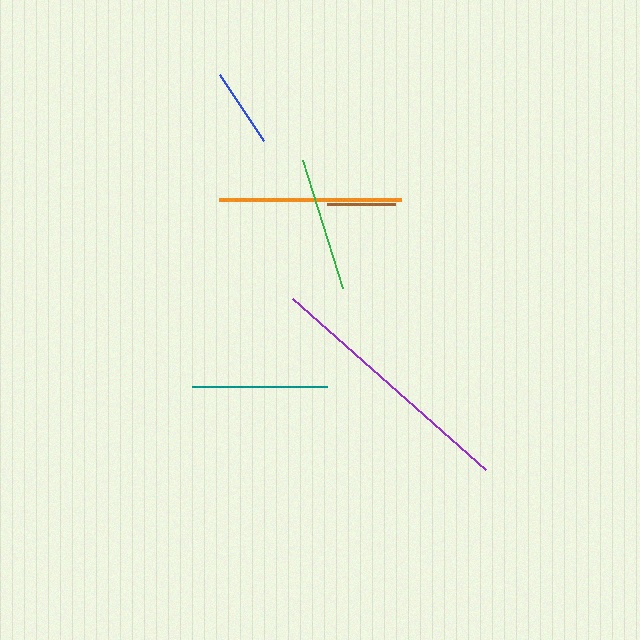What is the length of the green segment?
The green segment is approximately 134 pixels long.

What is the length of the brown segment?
The brown segment is approximately 68 pixels long.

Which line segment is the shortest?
The brown line is the shortest at approximately 68 pixels.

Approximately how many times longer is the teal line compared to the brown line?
The teal line is approximately 2.0 times the length of the brown line.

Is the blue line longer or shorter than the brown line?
The blue line is longer than the brown line.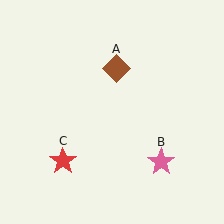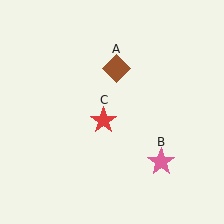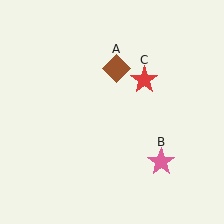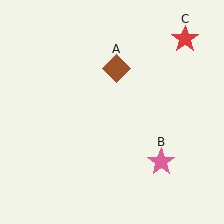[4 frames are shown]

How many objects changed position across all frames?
1 object changed position: red star (object C).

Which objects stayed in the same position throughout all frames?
Brown diamond (object A) and pink star (object B) remained stationary.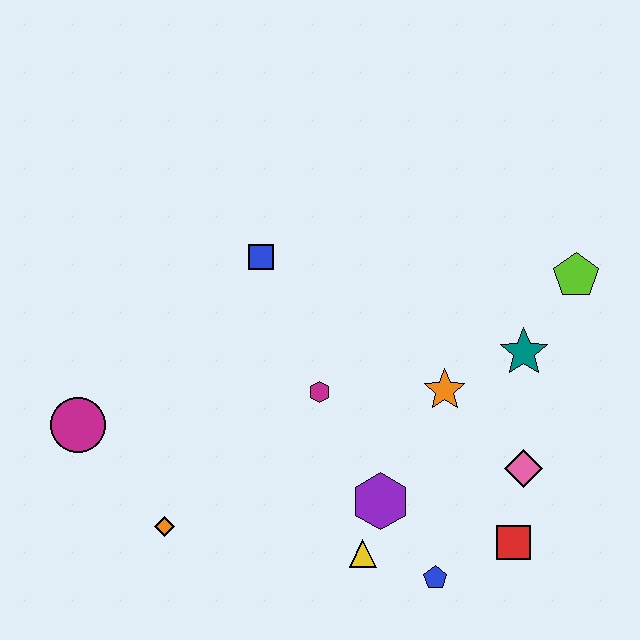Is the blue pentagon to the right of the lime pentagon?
No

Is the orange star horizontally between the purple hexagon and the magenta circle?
No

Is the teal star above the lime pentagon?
No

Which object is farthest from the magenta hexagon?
The lime pentagon is farthest from the magenta hexagon.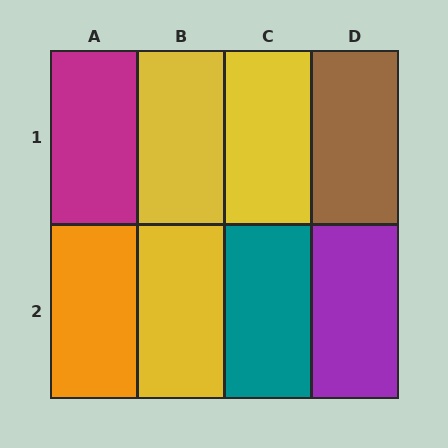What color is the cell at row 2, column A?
Orange.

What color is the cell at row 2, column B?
Yellow.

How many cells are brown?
1 cell is brown.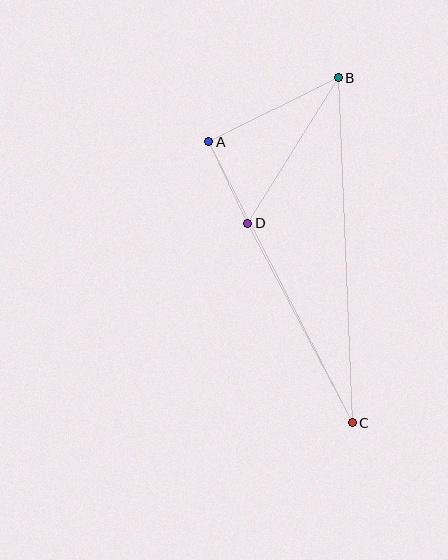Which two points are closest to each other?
Points A and D are closest to each other.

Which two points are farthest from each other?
Points B and C are farthest from each other.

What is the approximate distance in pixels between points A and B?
The distance between A and B is approximately 144 pixels.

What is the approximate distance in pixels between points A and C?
The distance between A and C is approximately 316 pixels.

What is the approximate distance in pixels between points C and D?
The distance between C and D is approximately 225 pixels.